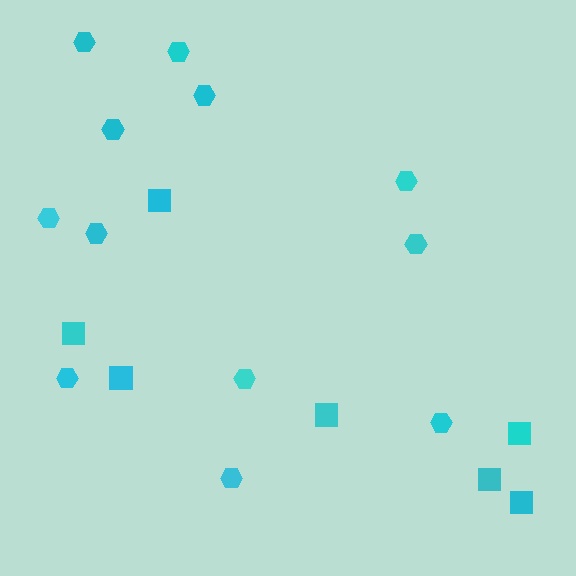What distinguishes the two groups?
There are 2 groups: one group of squares (7) and one group of hexagons (12).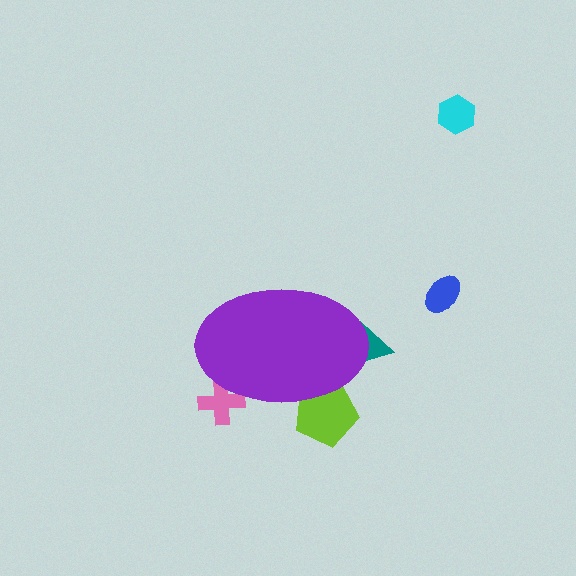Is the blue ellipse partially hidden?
No, the blue ellipse is fully visible.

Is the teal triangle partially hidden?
Yes, the teal triangle is partially hidden behind the purple ellipse.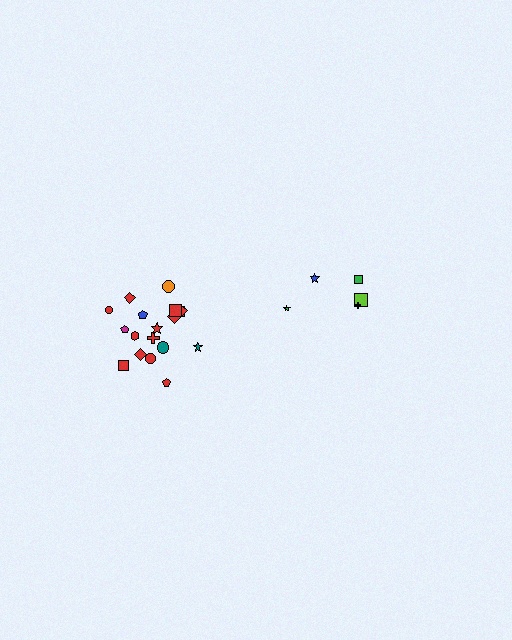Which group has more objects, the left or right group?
The left group.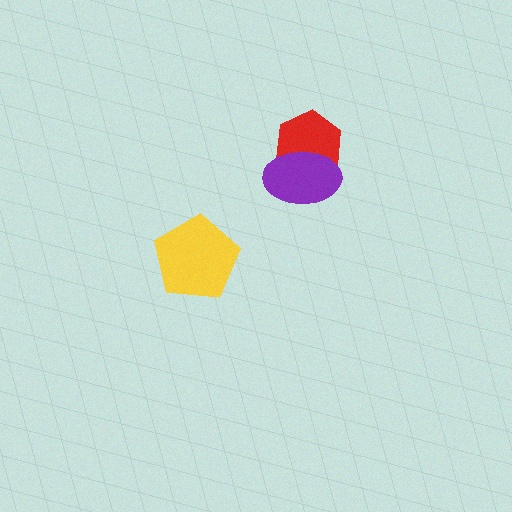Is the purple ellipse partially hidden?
No, no other shape covers it.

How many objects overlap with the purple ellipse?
1 object overlaps with the purple ellipse.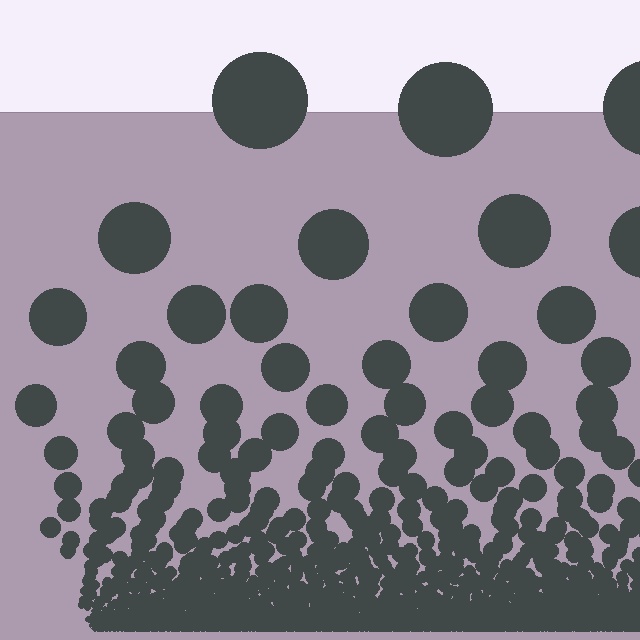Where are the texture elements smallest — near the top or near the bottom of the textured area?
Near the bottom.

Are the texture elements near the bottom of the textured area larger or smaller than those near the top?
Smaller. The gradient is inverted — elements near the bottom are smaller and denser.